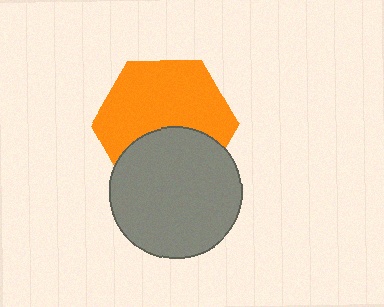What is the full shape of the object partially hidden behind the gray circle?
The partially hidden object is an orange hexagon.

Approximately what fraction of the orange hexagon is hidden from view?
Roughly 37% of the orange hexagon is hidden behind the gray circle.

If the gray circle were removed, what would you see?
You would see the complete orange hexagon.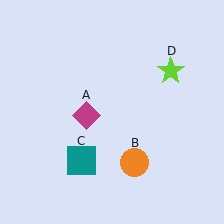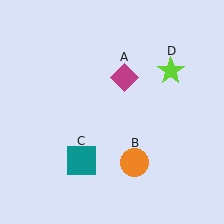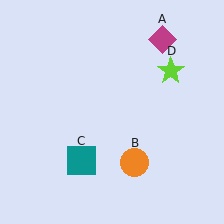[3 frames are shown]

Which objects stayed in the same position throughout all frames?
Orange circle (object B) and teal square (object C) and lime star (object D) remained stationary.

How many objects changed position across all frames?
1 object changed position: magenta diamond (object A).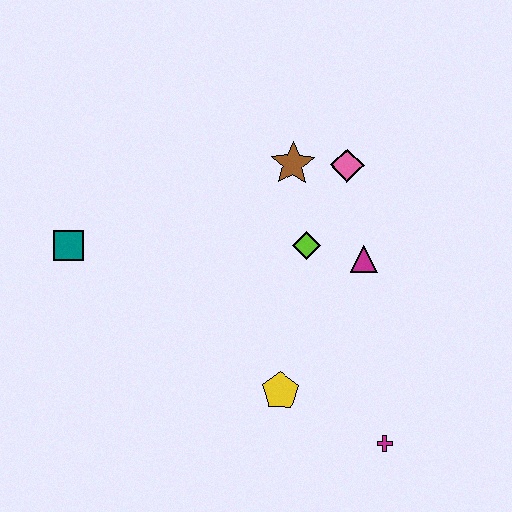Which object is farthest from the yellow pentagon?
The teal square is farthest from the yellow pentagon.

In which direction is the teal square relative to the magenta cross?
The teal square is to the left of the magenta cross.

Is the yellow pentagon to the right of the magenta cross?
No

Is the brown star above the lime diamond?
Yes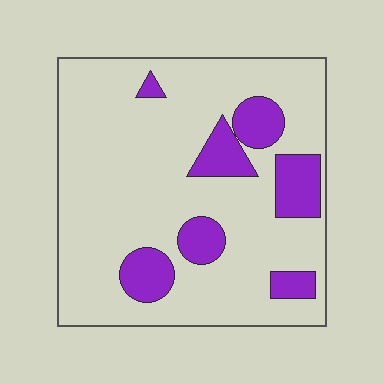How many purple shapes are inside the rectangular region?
7.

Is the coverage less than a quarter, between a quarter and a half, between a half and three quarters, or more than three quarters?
Less than a quarter.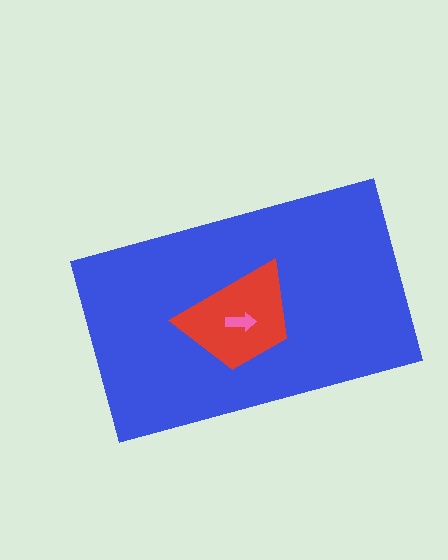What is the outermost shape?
The blue rectangle.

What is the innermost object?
The pink arrow.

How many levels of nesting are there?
3.